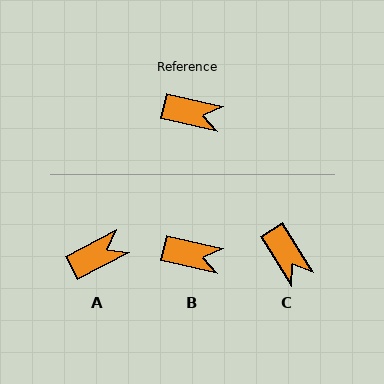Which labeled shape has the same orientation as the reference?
B.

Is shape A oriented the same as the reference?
No, it is off by about 41 degrees.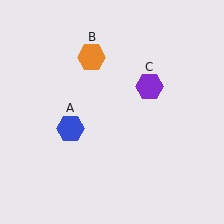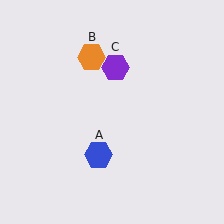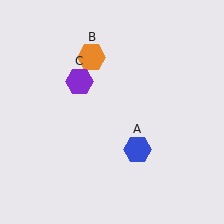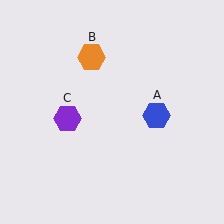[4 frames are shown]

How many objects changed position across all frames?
2 objects changed position: blue hexagon (object A), purple hexagon (object C).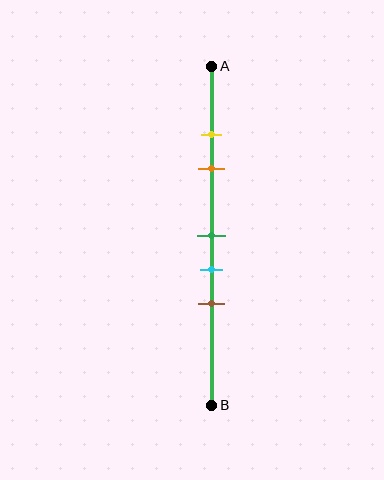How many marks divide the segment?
There are 5 marks dividing the segment.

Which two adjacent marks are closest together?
The yellow and orange marks are the closest adjacent pair.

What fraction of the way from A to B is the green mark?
The green mark is approximately 50% (0.5) of the way from A to B.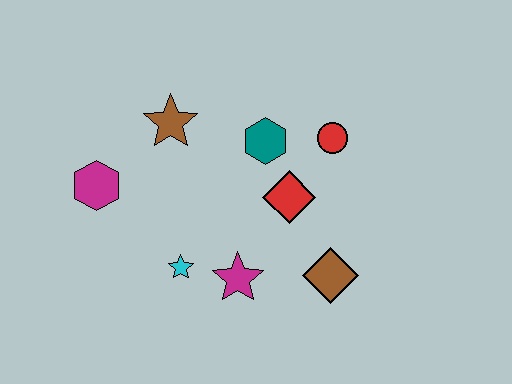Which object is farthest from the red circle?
The magenta hexagon is farthest from the red circle.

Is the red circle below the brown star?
Yes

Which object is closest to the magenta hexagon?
The brown star is closest to the magenta hexagon.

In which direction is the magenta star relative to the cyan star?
The magenta star is to the right of the cyan star.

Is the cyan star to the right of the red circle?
No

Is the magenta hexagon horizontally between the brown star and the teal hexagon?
No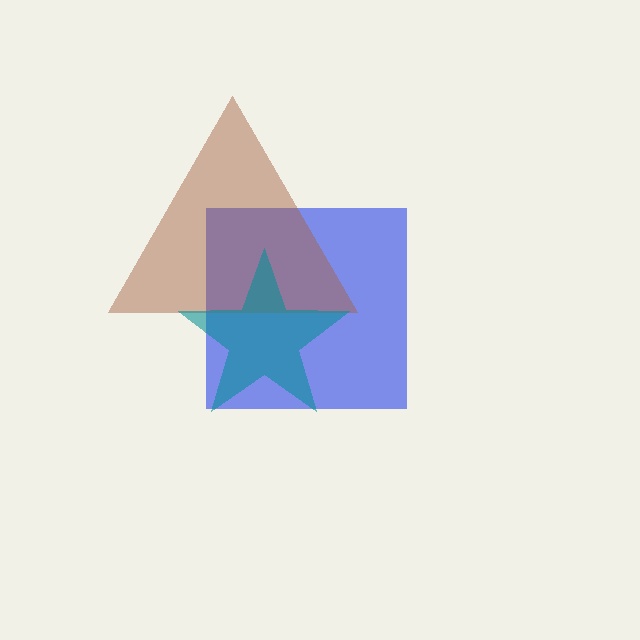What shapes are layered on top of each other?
The layered shapes are: a blue square, a brown triangle, a teal star.